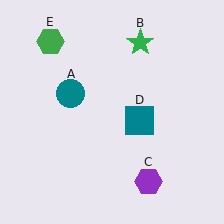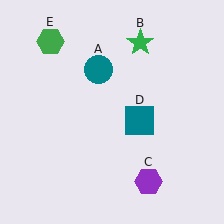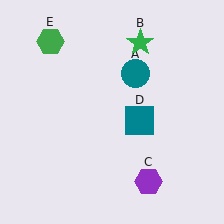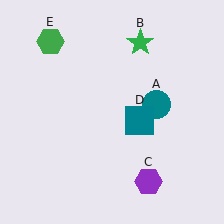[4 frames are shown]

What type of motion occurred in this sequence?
The teal circle (object A) rotated clockwise around the center of the scene.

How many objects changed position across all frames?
1 object changed position: teal circle (object A).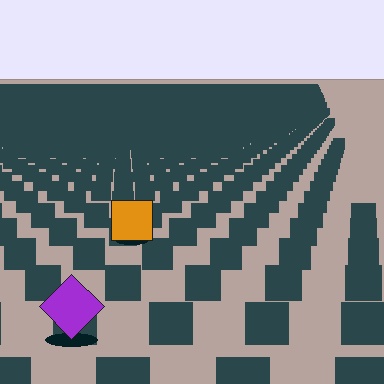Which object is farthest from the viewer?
The orange square is farthest from the viewer. It appears smaller and the ground texture around it is denser.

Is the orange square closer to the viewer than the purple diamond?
No. The purple diamond is closer — you can tell from the texture gradient: the ground texture is coarser near it.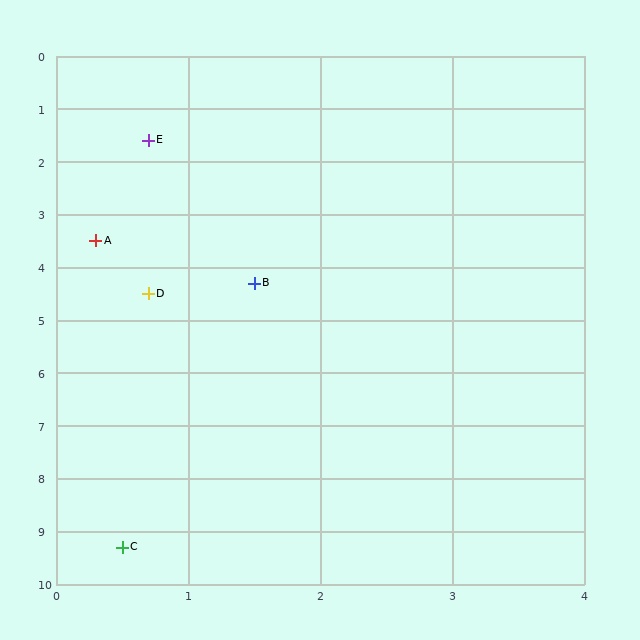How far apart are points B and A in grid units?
Points B and A are about 1.4 grid units apart.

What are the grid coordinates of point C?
Point C is at approximately (0.5, 9.3).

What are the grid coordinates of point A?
Point A is at approximately (0.3, 3.5).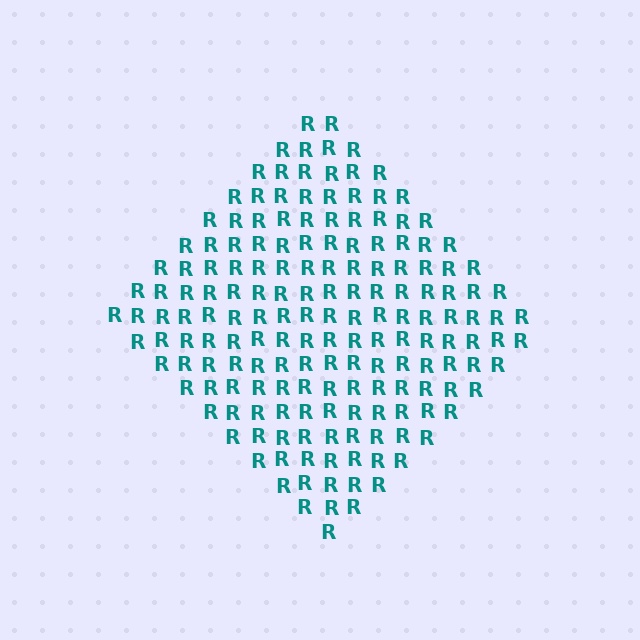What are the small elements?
The small elements are letter R's.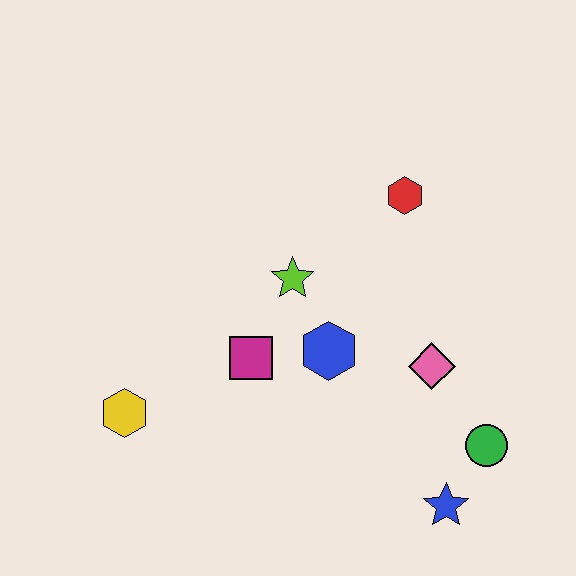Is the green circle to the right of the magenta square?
Yes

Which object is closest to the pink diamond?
The green circle is closest to the pink diamond.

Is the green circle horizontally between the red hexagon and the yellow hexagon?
No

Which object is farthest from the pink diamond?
The yellow hexagon is farthest from the pink diamond.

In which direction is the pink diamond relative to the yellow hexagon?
The pink diamond is to the right of the yellow hexagon.